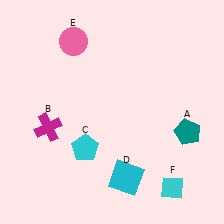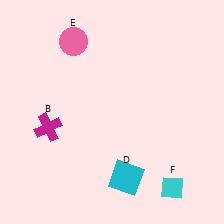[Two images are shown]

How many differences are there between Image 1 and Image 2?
There are 2 differences between the two images.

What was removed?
The cyan pentagon (C), the teal pentagon (A) were removed in Image 2.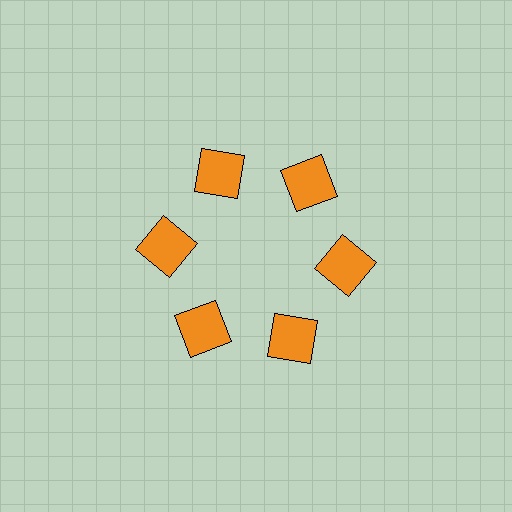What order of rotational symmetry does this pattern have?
This pattern has 6-fold rotational symmetry.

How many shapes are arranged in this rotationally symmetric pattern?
There are 6 shapes, arranged in 6 groups of 1.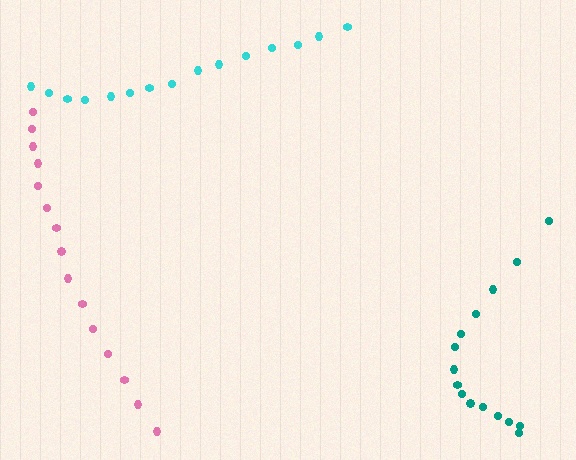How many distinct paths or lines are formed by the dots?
There are 3 distinct paths.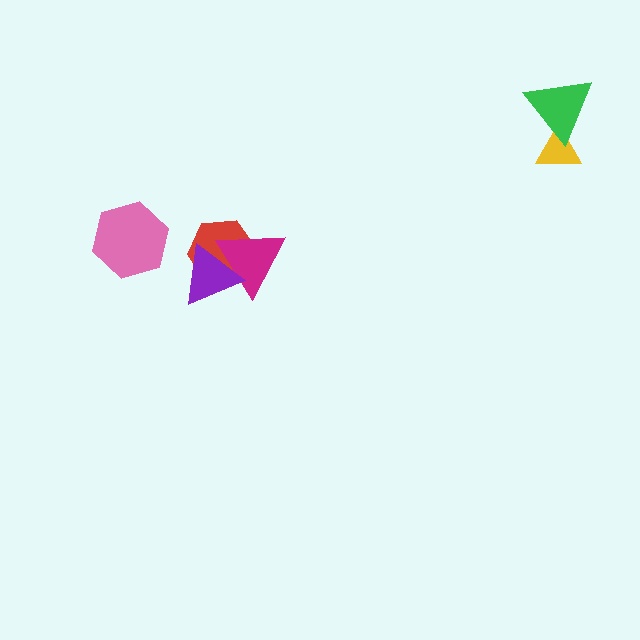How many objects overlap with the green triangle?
1 object overlaps with the green triangle.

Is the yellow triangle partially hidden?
Yes, it is partially covered by another shape.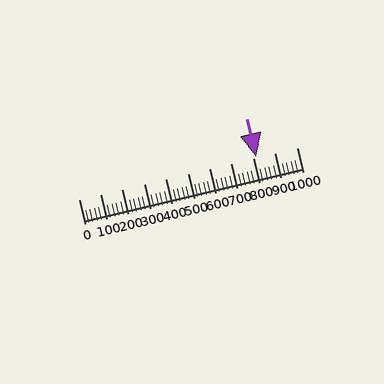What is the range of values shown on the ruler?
The ruler shows values from 0 to 1000.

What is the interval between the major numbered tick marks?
The major tick marks are spaced 100 units apart.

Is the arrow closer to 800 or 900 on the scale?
The arrow is closer to 800.